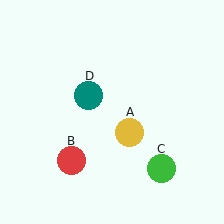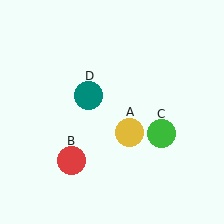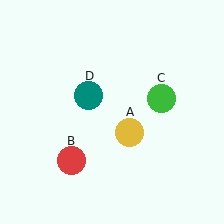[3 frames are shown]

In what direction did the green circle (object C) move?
The green circle (object C) moved up.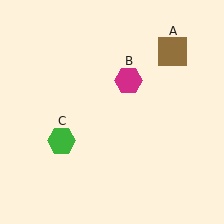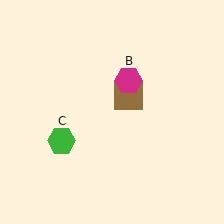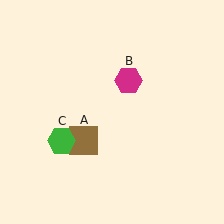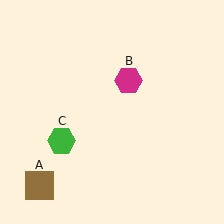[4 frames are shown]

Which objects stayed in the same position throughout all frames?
Magenta hexagon (object B) and green hexagon (object C) remained stationary.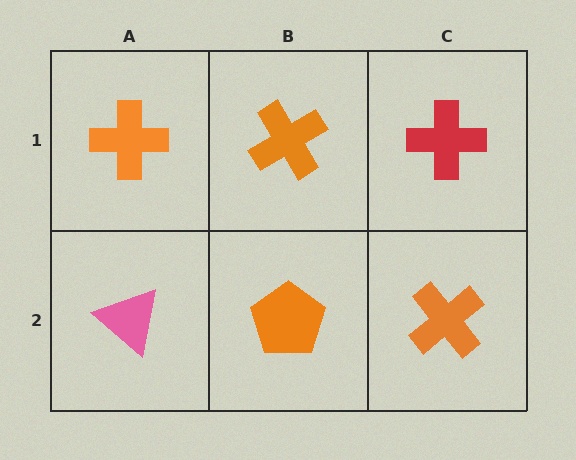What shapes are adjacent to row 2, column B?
An orange cross (row 1, column B), a pink triangle (row 2, column A), an orange cross (row 2, column C).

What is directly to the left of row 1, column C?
An orange cross.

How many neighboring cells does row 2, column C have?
2.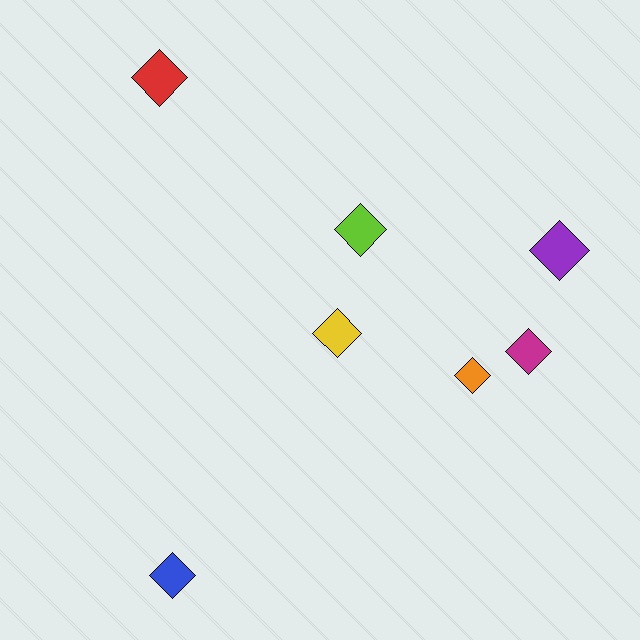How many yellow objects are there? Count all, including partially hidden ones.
There is 1 yellow object.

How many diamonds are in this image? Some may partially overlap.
There are 7 diamonds.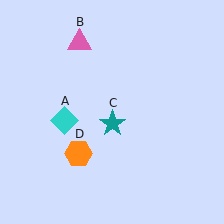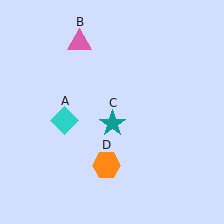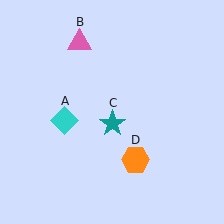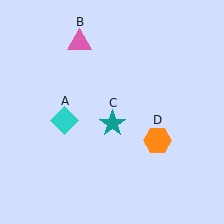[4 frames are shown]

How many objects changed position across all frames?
1 object changed position: orange hexagon (object D).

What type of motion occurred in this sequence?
The orange hexagon (object D) rotated counterclockwise around the center of the scene.